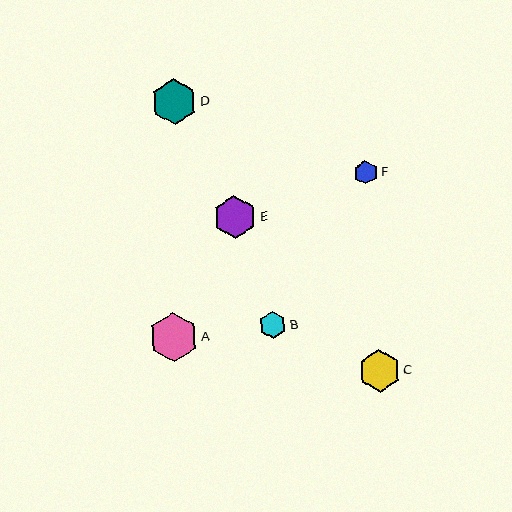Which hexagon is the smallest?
Hexagon F is the smallest with a size of approximately 24 pixels.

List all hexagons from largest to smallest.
From largest to smallest: A, D, E, C, B, F.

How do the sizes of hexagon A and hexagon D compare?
Hexagon A and hexagon D are approximately the same size.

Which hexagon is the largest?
Hexagon A is the largest with a size of approximately 49 pixels.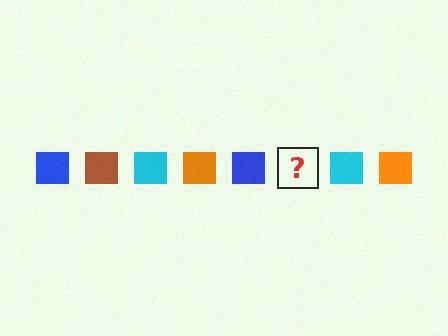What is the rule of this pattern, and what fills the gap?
The rule is that the pattern cycles through blue, brown, cyan, orange squares. The gap should be filled with a brown square.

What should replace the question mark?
The question mark should be replaced with a brown square.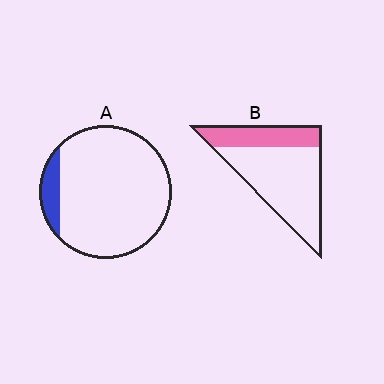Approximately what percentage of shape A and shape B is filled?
A is approximately 10% and B is approximately 30%.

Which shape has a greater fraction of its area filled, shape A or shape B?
Shape B.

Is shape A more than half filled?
No.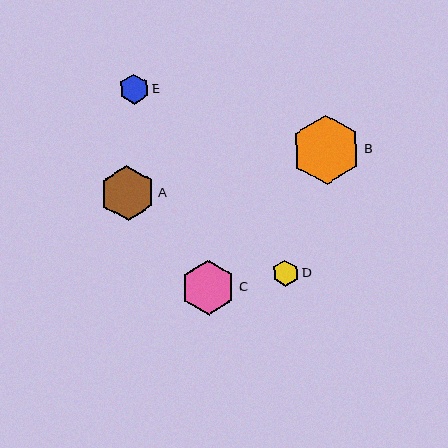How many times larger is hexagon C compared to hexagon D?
Hexagon C is approximately 2.1 times the size of hexagon D.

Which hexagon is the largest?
Hexagon B is the largest with a size of approximately 70 pixels.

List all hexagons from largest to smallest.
From largest to smallest: B, A, C, E, D.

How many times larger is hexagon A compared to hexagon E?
Hexagon A is approximately 1.8 times the size of hexagon E.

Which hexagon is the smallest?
Hexagon D is the smallest with a size of approximately 26 pixels.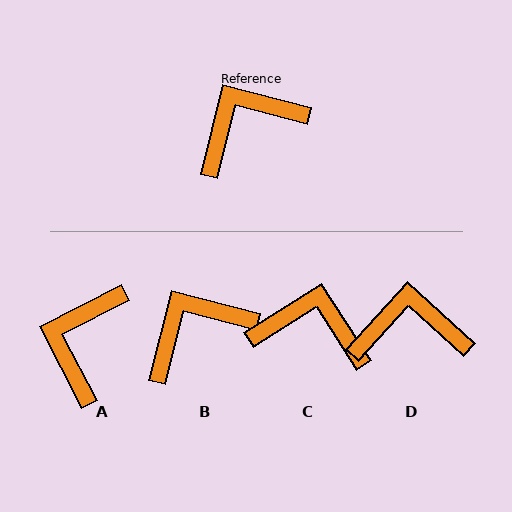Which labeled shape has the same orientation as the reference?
B.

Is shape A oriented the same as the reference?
No, it is off by about 41 degrees.